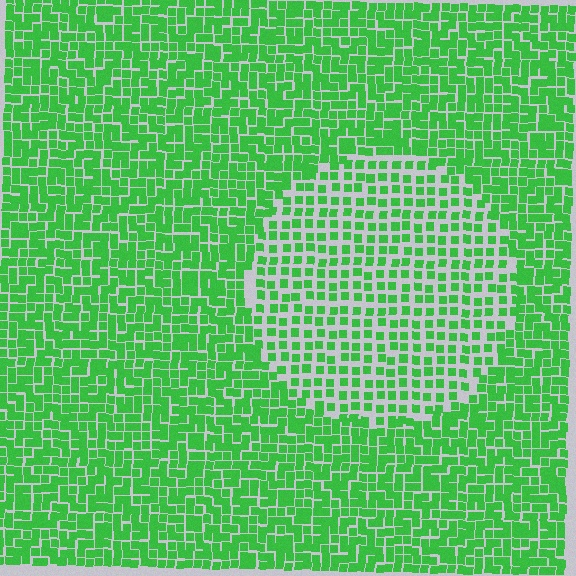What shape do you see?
I see a circle.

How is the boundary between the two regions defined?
The boundary is defined by a change in element density (approximately 1.8x ratio). All elements are the same color, size, and shape.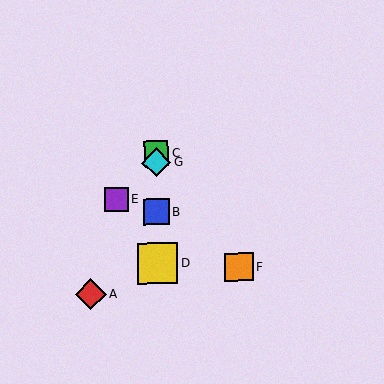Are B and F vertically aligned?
No, B is at x≈157 and F is at x≈239.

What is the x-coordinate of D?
Object D is at x≈157.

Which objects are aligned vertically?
Objects B, C, D, G are aligned vertically.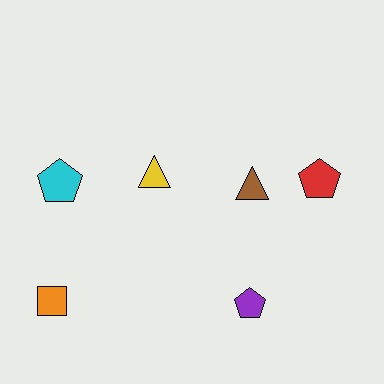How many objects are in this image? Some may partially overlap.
There are 6 objects.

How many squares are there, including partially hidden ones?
There is 1 square.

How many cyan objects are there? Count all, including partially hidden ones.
There is 1 cyan object.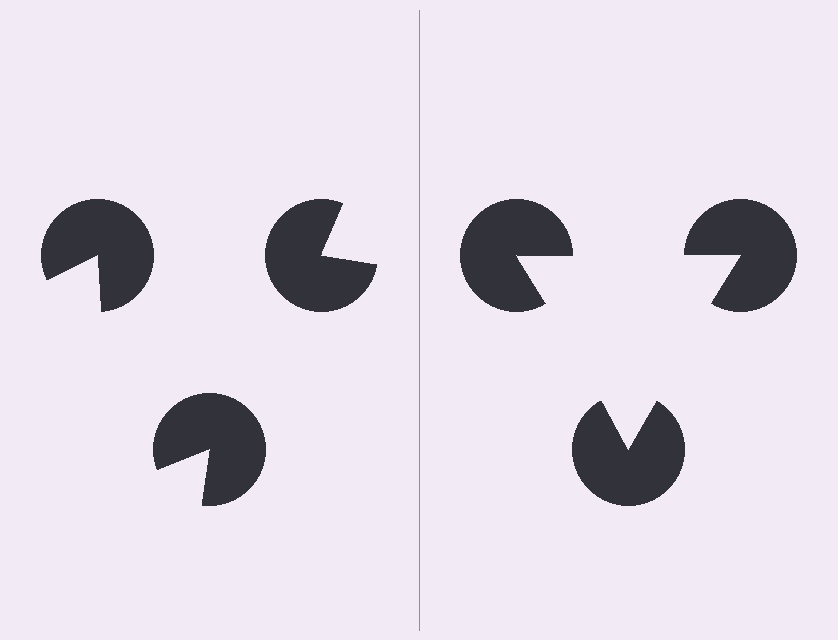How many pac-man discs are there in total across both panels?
6 — 3 on each side.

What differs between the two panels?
The pac-man discs are positioned identically on both sides; only the wedge orientations differ. On the right they align to a triangle; on the left they are misaligned.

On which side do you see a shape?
An illusory triangle appears on the right side. On the left side the wedge cuts are rotated, so no coherent shape forms.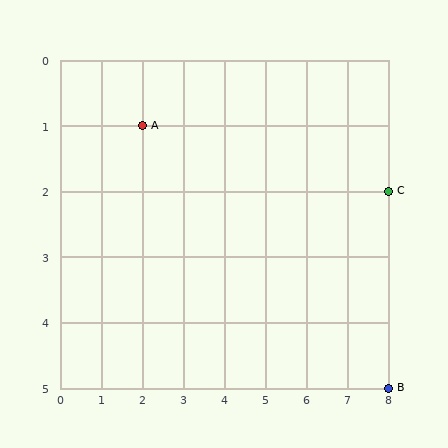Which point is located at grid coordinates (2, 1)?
Point A is at (2, 1).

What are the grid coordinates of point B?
Point B is at grid coordinates (8, 5).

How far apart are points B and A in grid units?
Points B and A are 6 columns and 4 rows apart (about 7.2 grid units diagonally).